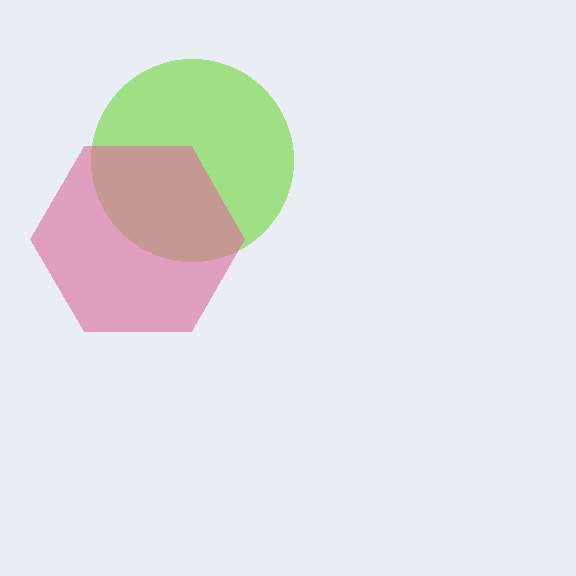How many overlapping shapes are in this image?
There are 2 overlapping shapes in the image.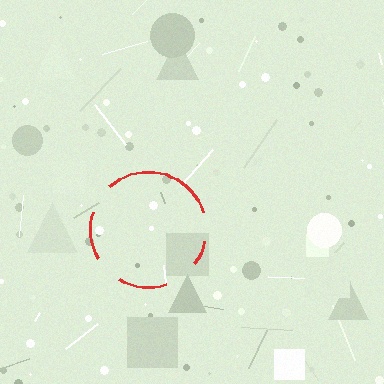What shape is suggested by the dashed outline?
The dashed outline suggests a circle.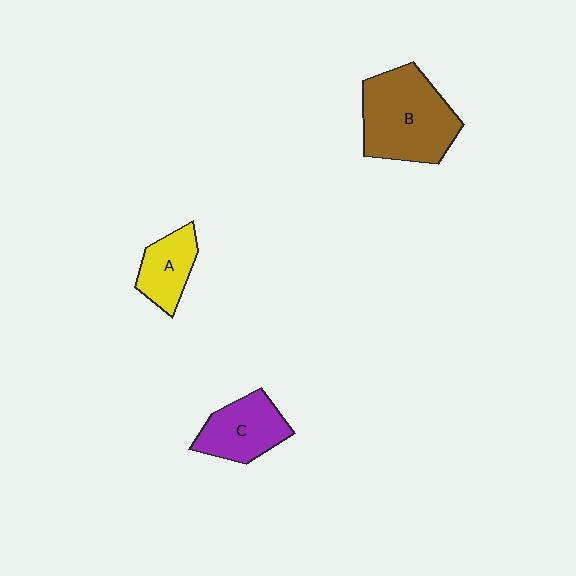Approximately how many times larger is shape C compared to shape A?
Approximately 1.3 times.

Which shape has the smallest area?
Shape A (yellow).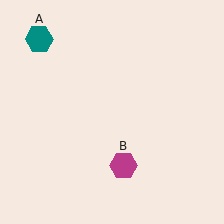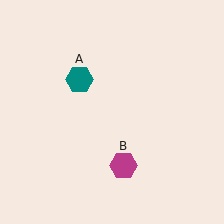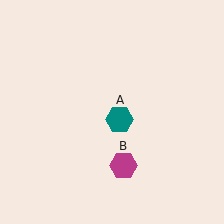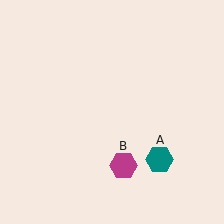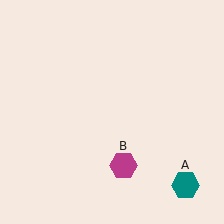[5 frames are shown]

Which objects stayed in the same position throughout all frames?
Magenta hexagon (object B) remained stationary.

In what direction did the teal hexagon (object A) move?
The teal hexagon (object A) moved down and to the right.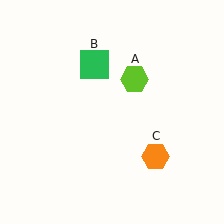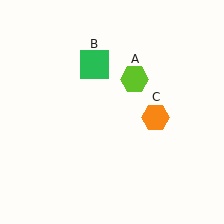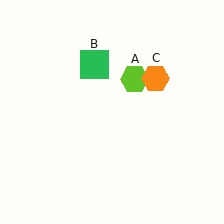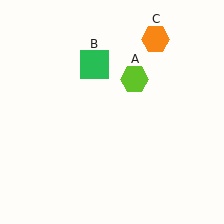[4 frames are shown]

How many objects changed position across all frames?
1 object changed position: orange hexagon (object C).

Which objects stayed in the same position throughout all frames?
Lime hexagon (object A) and green square (object B) remained stationary.